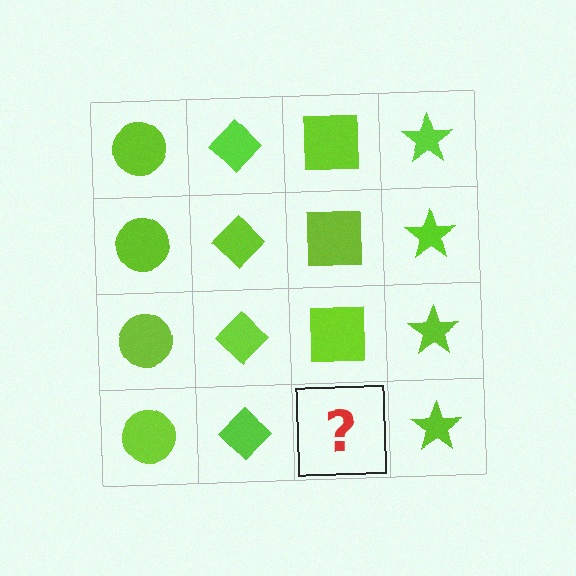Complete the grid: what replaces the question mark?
The question mark should be replaced with a lime square.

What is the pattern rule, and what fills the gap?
The rule is that each column has a consistent shape. The gap should be filled with a lime square.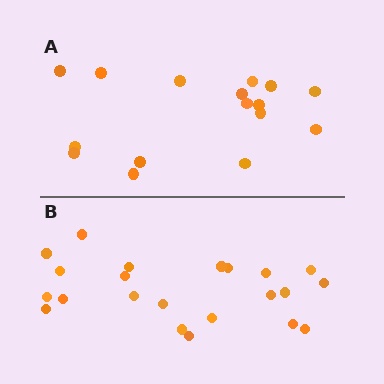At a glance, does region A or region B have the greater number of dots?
Region B (the bottom region) has more dots.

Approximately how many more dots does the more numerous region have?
Region B has about 6 more dots than region A.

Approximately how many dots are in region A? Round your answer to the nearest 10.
About 20 dots. (The exact count is 16, which rounds to 20.)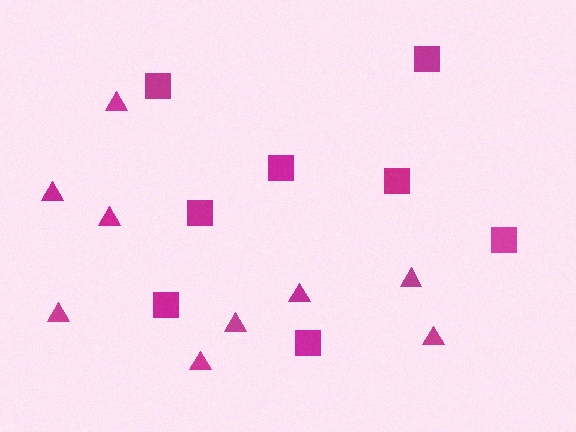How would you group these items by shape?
There are 2 groups: one group of squares (8) and one group of triangles (9).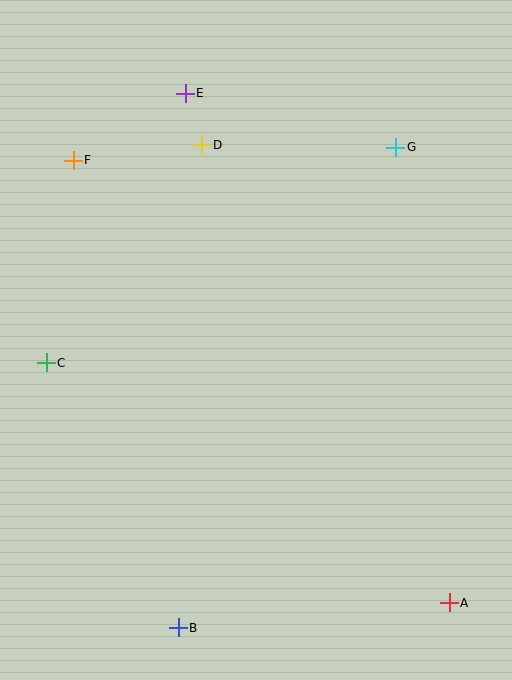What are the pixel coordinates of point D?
Point D is at (202, 145).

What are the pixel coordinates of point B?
Point B is at (178, 628).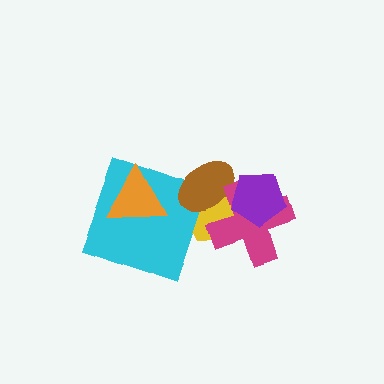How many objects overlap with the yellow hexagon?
4 objects overlap with the yellow hexagon.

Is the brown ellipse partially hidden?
Yes, it is partially covered by another shape.